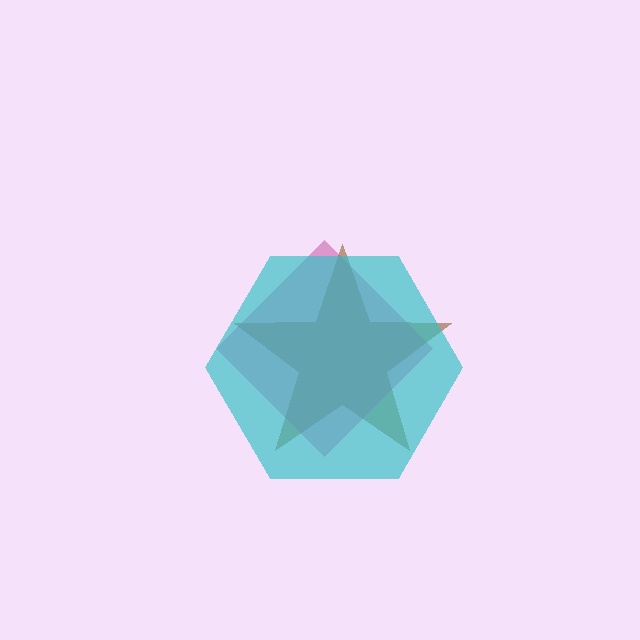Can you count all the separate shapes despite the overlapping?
Yes, there are 3 separate shapes.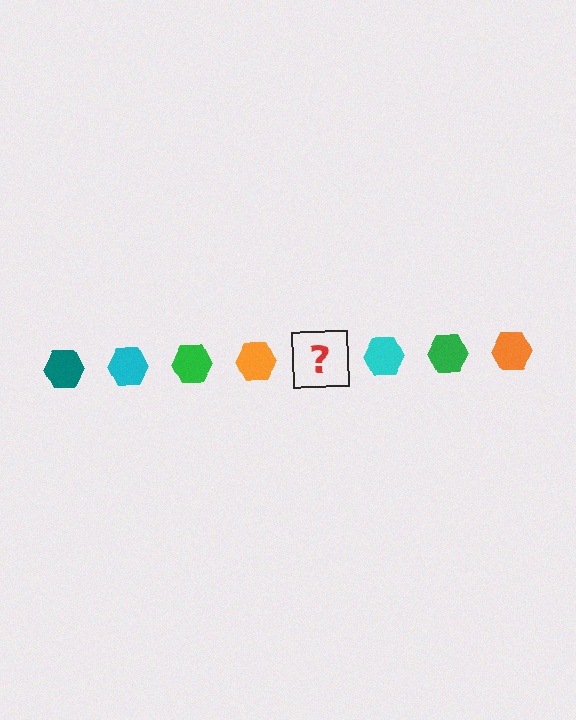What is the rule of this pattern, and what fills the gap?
The rule is that the pattern cycles through teal, cyan, green, orange hexagons. The gap should be filled with a teal hexagon.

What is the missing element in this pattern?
The missing element is a teal hexagon.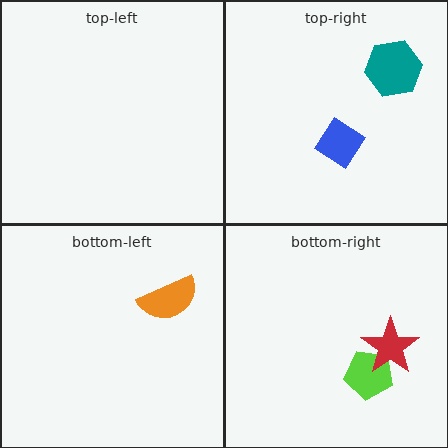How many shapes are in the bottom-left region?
1.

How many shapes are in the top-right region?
2.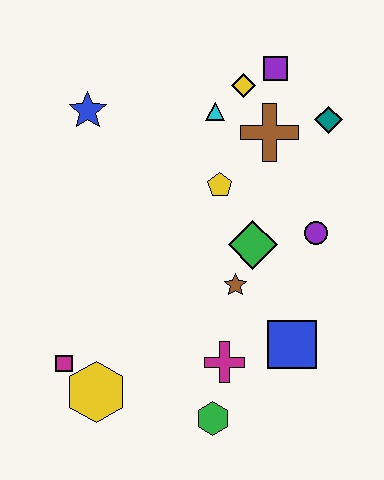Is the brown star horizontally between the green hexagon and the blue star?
No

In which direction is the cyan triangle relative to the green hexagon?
The cyan triangle is above the green hexagon.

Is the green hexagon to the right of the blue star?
Yes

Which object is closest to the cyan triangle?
The yellow diamond is closest to the cyan triangle.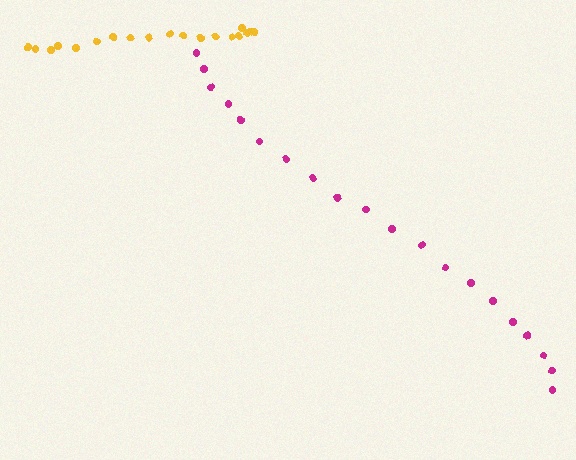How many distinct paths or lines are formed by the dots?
There are 2 distinct paths.